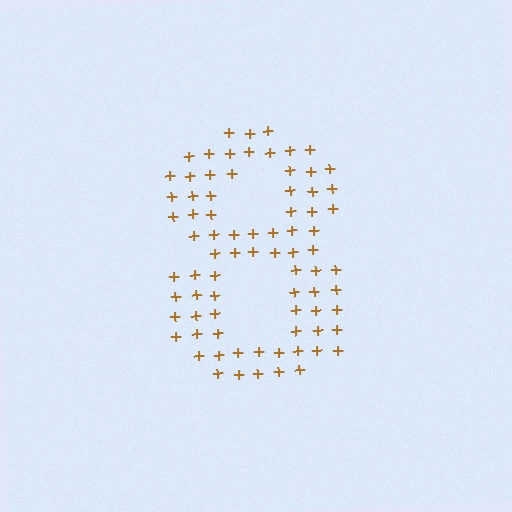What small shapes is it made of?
It is made of small plus signs.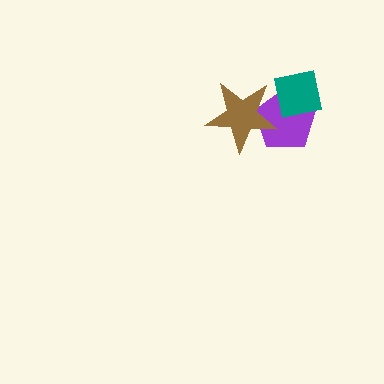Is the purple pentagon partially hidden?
Yes, it is partially covered by another shape.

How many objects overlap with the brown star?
1 object overlaps with the brown star.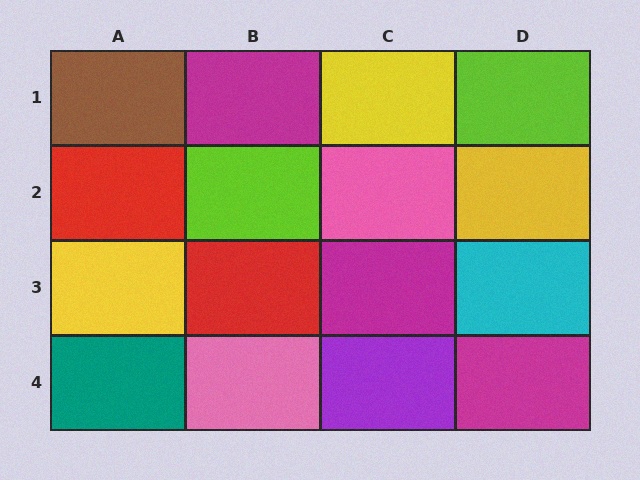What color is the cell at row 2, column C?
Pink.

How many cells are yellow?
3 cells are yellow.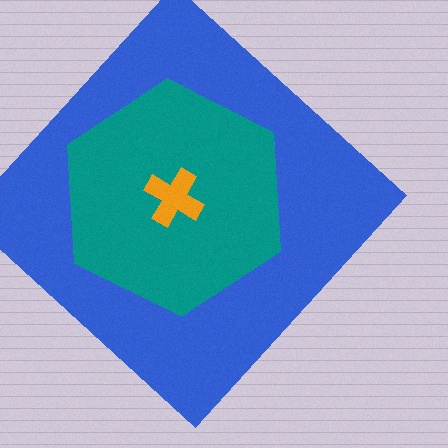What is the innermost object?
The orange cross.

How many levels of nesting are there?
3.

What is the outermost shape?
The blue diamond.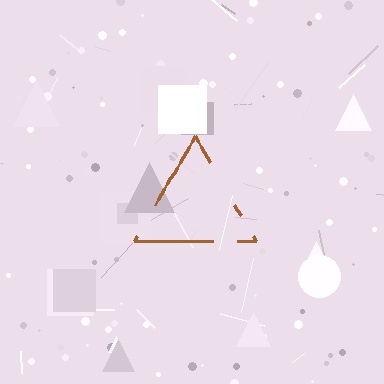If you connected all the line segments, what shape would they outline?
They would outline a triangle.